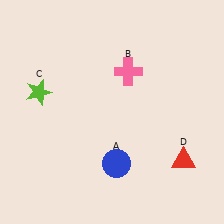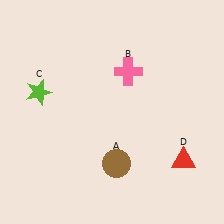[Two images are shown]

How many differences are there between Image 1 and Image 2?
There is 1 difference between the two images.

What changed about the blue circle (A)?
In Image 1, A is blue. In Image 2, it changed to brown.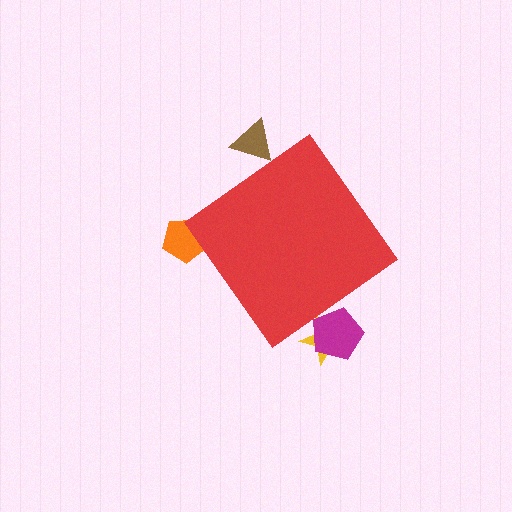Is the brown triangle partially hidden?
Yes, the brown triangle is partially hidden behind the red diamond.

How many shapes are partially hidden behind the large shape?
4 shapes are partially hidden.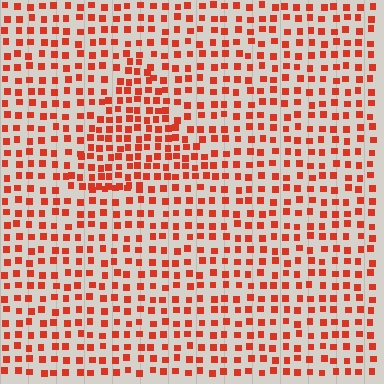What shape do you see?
I see a triangle.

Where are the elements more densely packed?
The elements are more densely packed inside the triangle boundary.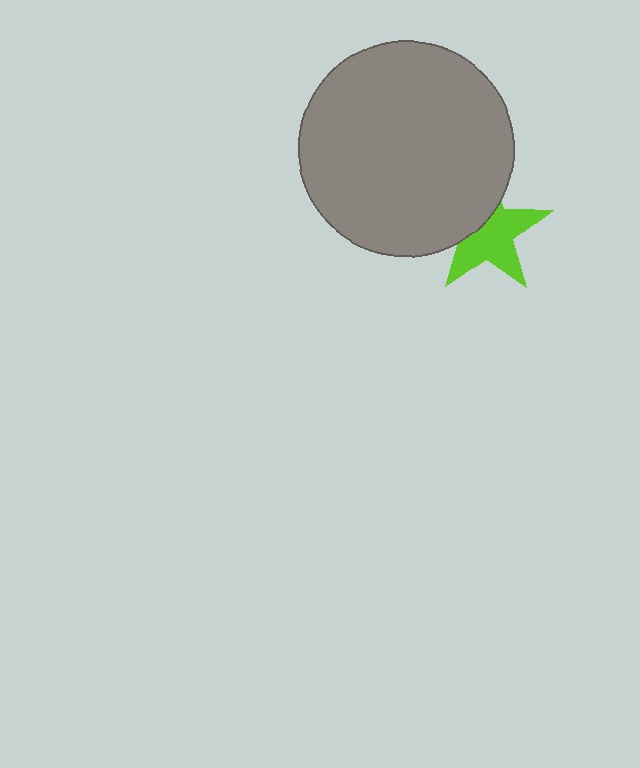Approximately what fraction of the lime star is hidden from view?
Roughly 37% of the lime star is hidden behind the gray circle.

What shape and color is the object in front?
The object in front is a gray circle.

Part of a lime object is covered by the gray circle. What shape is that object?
It is a star.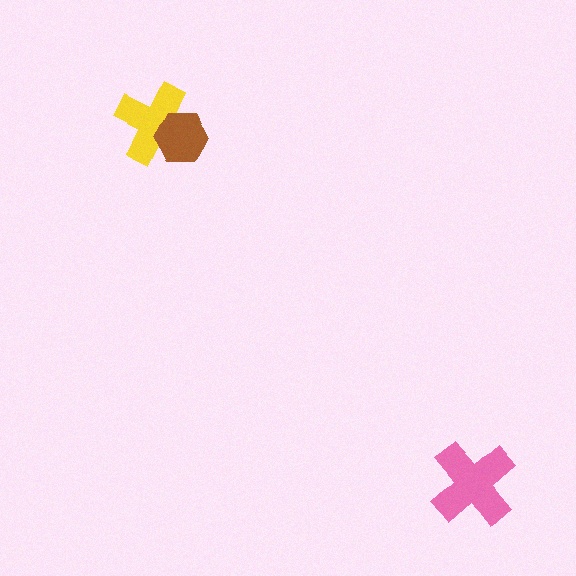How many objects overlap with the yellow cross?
1 object overlaps with the yellow cross.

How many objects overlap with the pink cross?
0 objects overlap with the pink cross.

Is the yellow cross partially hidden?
Yes, it is partially covered by another shape.